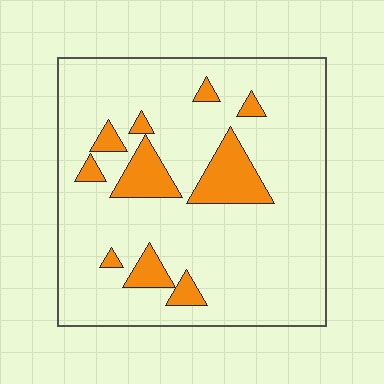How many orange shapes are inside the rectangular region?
10.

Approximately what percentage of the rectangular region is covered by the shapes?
Approximately 15%.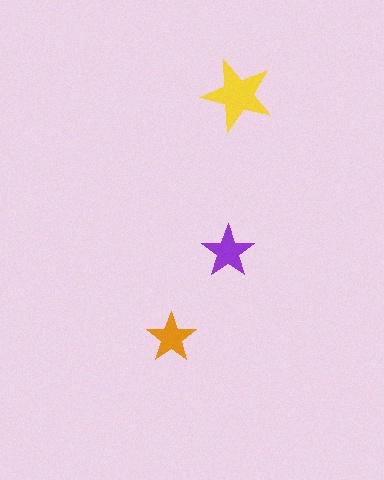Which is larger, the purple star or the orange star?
The purple one.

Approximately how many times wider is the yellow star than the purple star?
About 1.5 times wider.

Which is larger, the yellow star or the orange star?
The yellow one.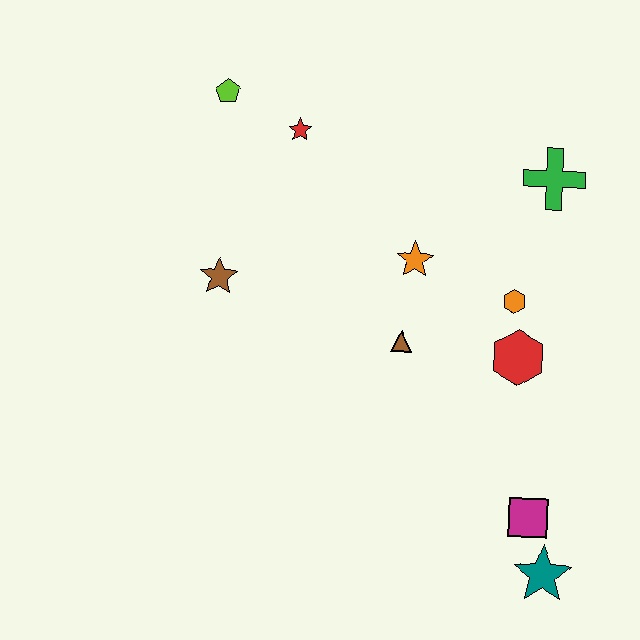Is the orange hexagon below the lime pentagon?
Yes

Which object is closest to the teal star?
The magenta square is closest to the teal star.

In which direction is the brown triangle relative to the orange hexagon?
The brown triangle is to the left of the orange hexagon.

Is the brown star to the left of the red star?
Yes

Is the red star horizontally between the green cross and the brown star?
Yes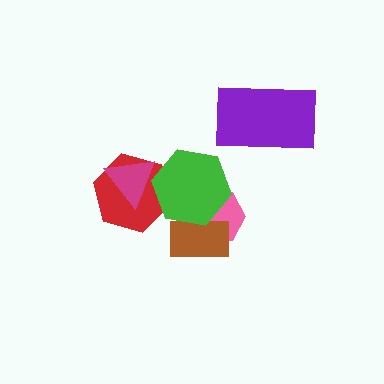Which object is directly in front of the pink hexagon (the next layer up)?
The brown rectangle is directly in front of the pink hexagon.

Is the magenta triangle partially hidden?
No, no other shape covers it.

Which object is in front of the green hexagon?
The magenta triangle is in front of the green hexagon.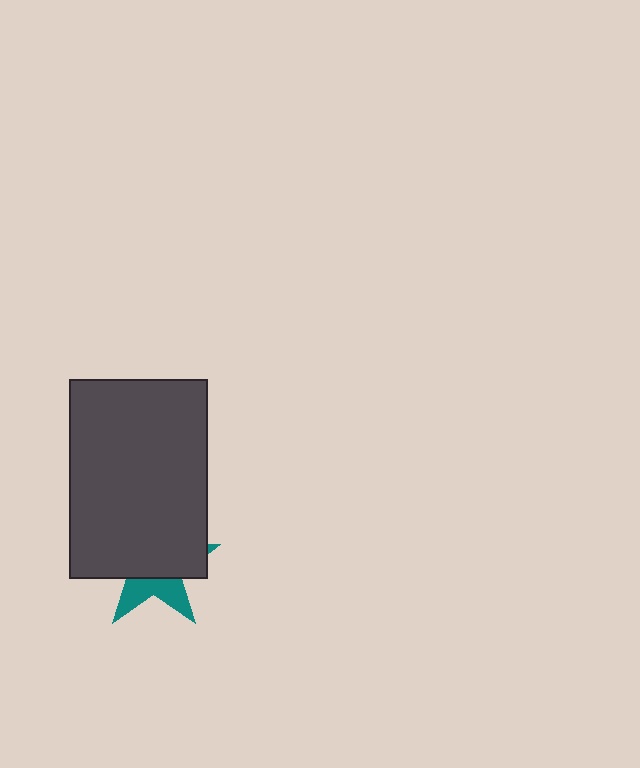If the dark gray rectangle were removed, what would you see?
You would see the complete teal star.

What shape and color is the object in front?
The object in front is a dark gray rectangle.